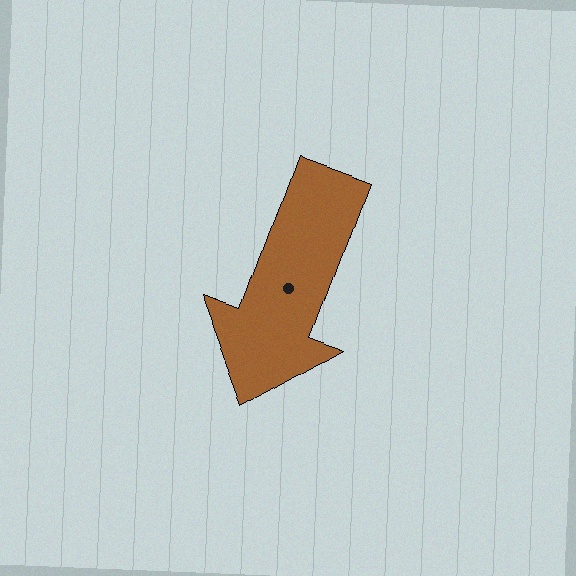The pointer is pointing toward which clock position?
Roughly 7 o'clock.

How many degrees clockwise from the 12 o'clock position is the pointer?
Approximately 200 degrees.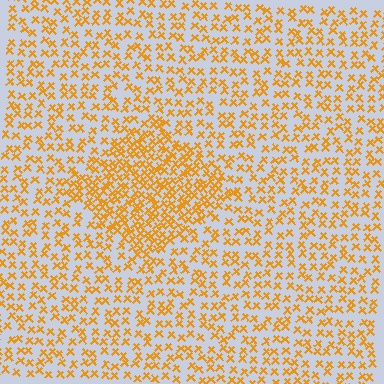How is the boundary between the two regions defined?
The boundary is defined by a change in element density (approximately 1.9x ratio). All elements are the same color, size, and shape.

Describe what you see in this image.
The image contains small orange elements arranged at two different densities. A diamond-shaped region is visible where the elements are more densely packed than the surrounding area.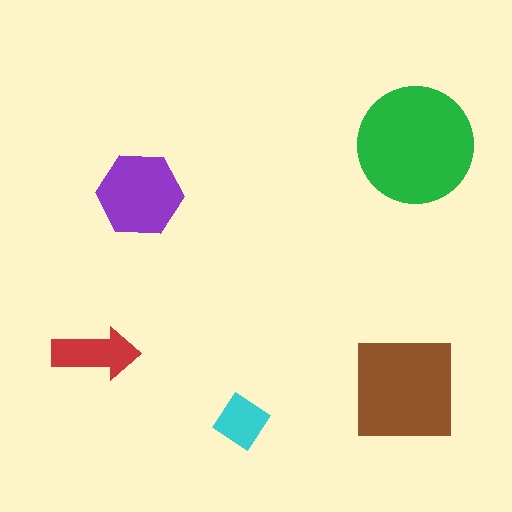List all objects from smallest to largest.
The cyan diamond, the red arrow, the purple hexagon, the brown square, the green circle.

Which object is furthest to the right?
The green circle is rightmost.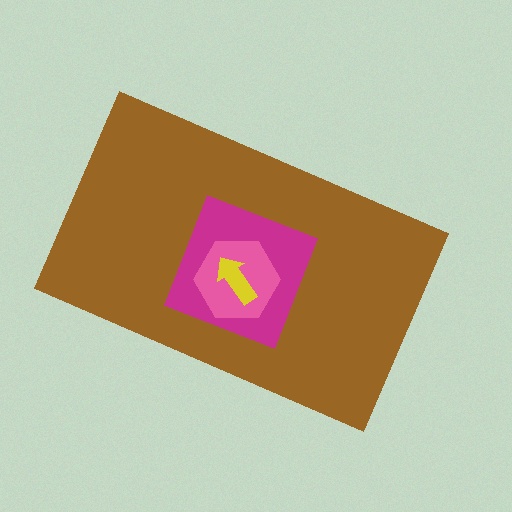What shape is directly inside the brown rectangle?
The magenta square.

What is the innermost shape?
The yellow arrow.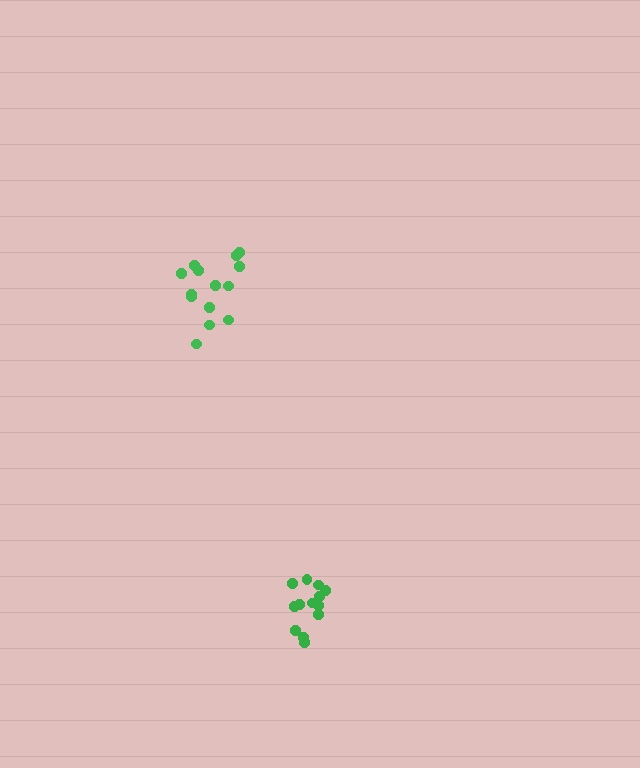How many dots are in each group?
Group 1: 14 dots, Group 2: 13 dots (27 total).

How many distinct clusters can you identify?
There are 2 distinct clusters.